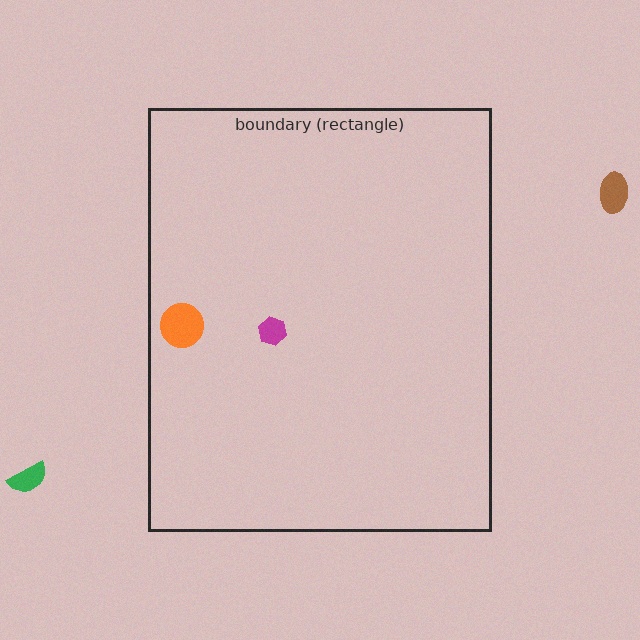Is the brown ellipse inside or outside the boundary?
Outside.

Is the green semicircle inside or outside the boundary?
Outside.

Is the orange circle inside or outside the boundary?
Inside.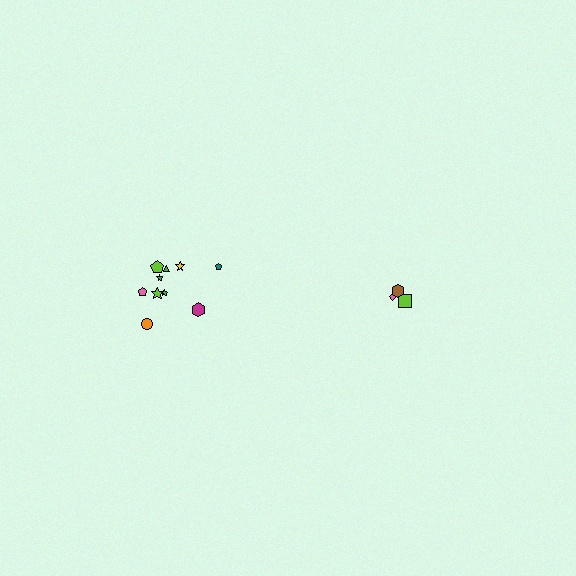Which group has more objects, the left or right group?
The left group.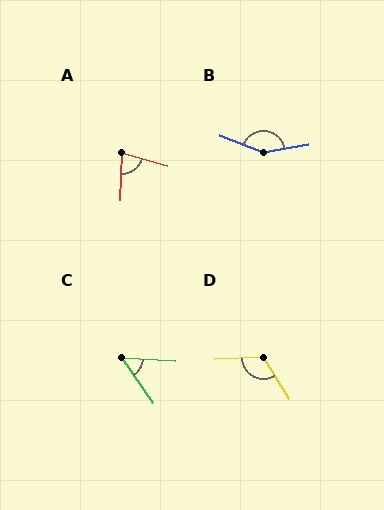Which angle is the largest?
B, at approximately 150 degrees.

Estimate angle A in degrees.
Approximately 75 degrees.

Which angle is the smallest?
C, at approximately 52 degrees.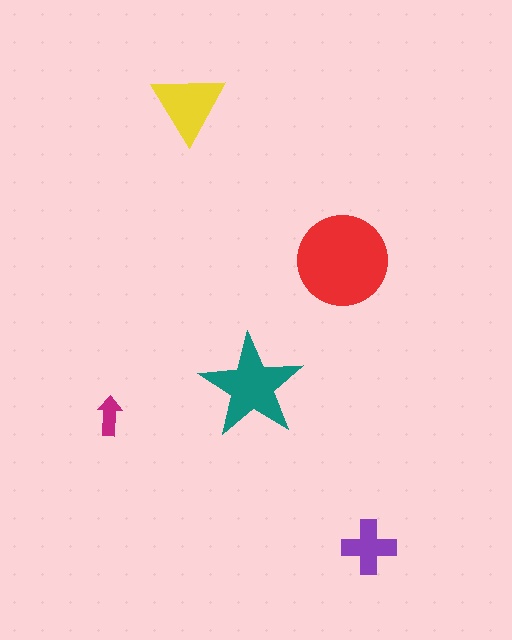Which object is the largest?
The red circle.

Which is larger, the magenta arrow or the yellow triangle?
The yellow triangle.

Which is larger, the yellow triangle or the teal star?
The teal star.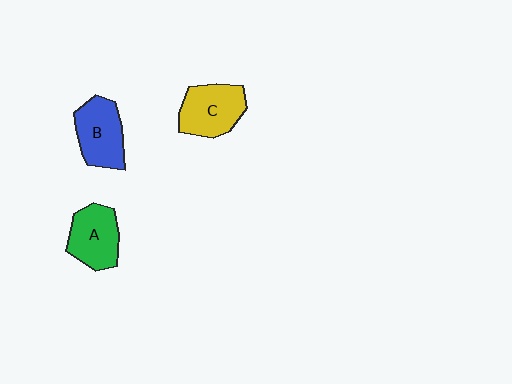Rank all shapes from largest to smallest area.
From largest to smallest: C (yellow), B (blue), A (green).